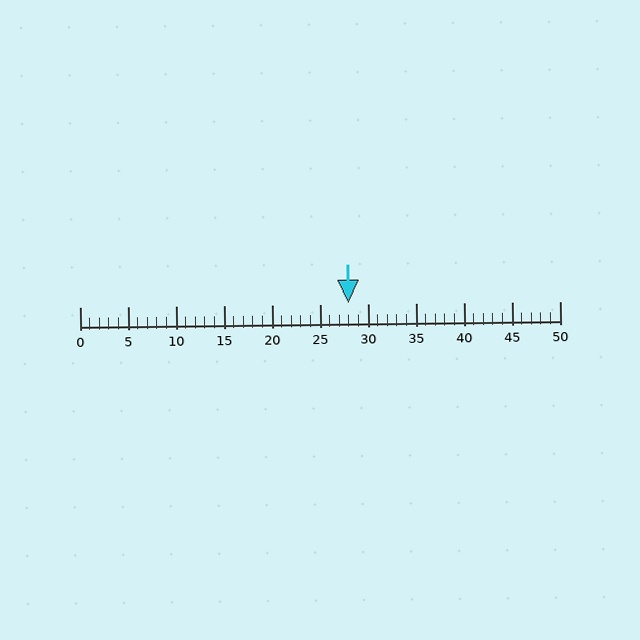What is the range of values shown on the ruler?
The ruler shows values from 0 to 50.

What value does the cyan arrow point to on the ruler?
The cyan arrow points to approximately 28.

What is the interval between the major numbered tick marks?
The major tick marks are spaced 5 units apart.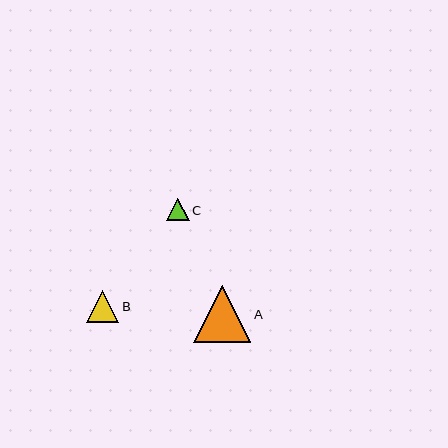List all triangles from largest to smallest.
From largest to smallest: A, B, C.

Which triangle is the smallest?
Triangle C is the smallest with a size of approximately 23 pixels.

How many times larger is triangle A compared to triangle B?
Triangle A is approximately 1.8 times the size of triangle B.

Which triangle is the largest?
Triangle A is the largest with a size of approximately 57 pixels.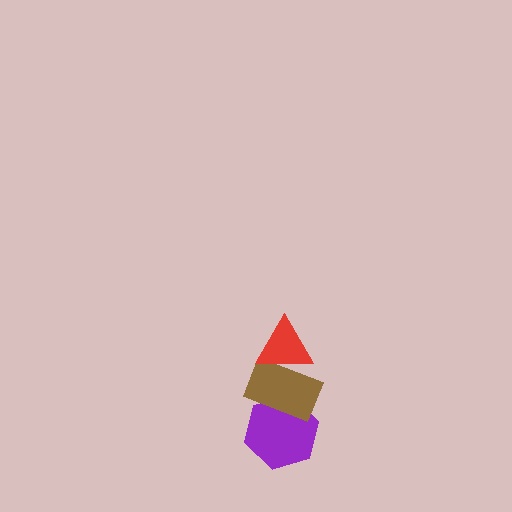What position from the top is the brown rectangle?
The brown rectangle is 2nd from the top.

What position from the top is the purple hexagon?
The purple hexagon is 3rd from the top.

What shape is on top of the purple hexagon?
The brown rectangle is on top of the purple hexagon.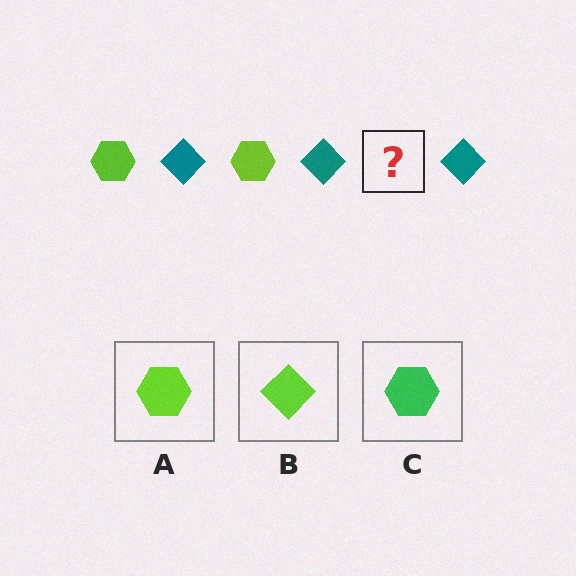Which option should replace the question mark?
Option A.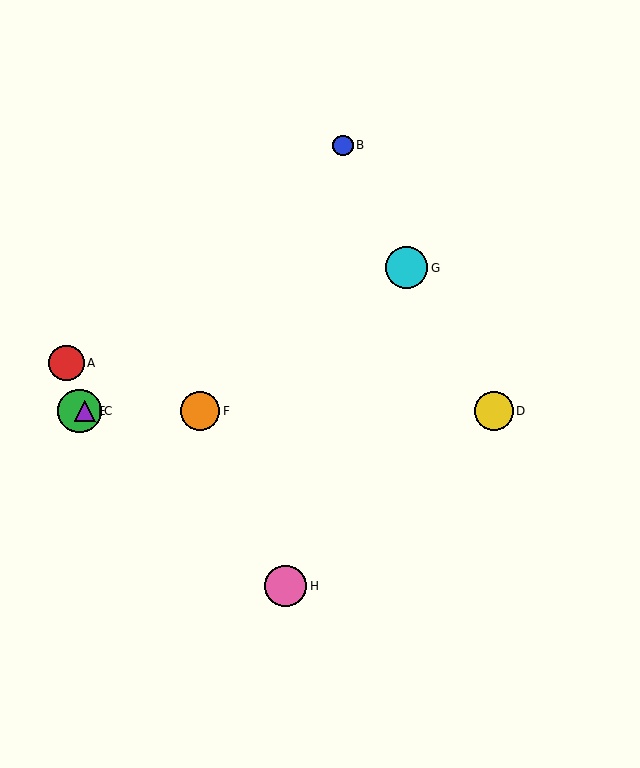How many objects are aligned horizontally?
4 objects (C, D, E, F) are aligned horizontally.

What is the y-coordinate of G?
Object G is at y≈268.